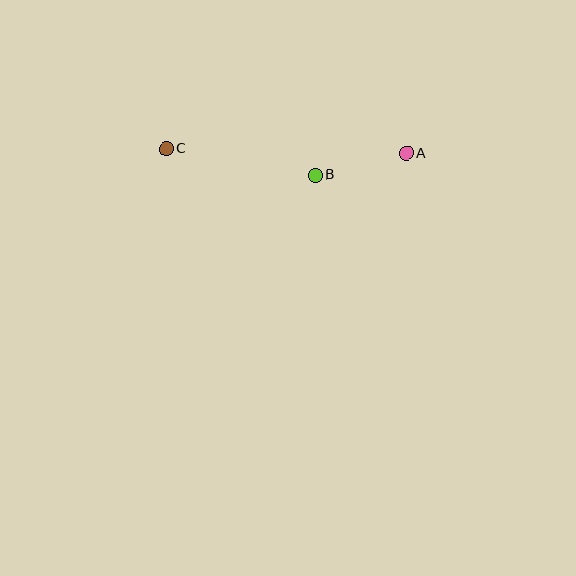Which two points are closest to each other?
Points A and B are closest to each other.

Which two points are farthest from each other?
Points A and C are farthest from each other.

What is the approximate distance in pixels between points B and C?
The distance between B and C is approximately 151 pixels.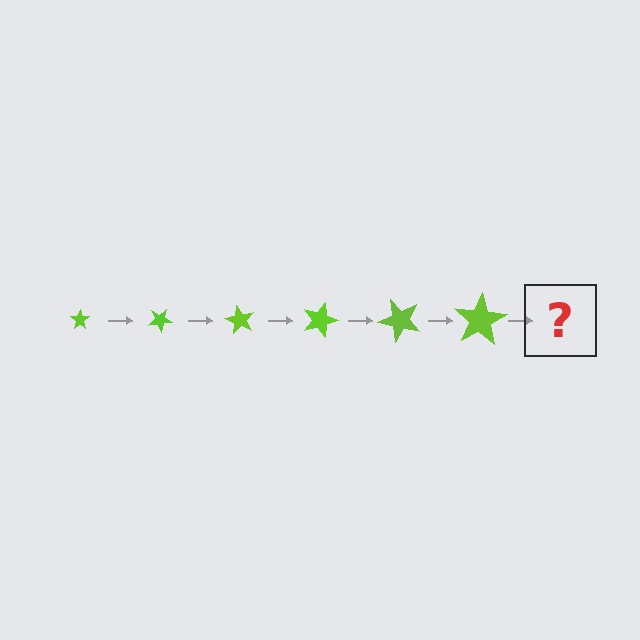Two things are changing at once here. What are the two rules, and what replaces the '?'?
The two rules are that the star grows larger each step and it rotates 30 degrees each step. The '?' should be a star, larger than the previous one and rotated 180 degrees from the start.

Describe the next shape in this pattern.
It should be a star, larger than the previous one and rotated 180 degrees from the start.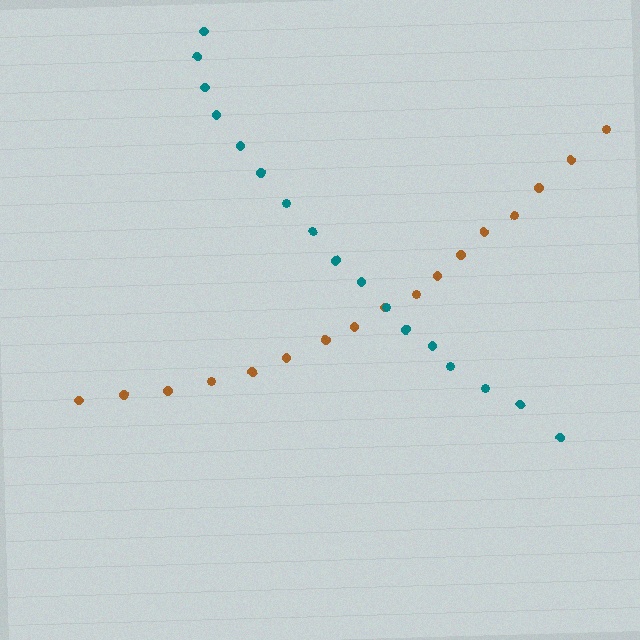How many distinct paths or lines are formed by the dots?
There are 2 distinct paths.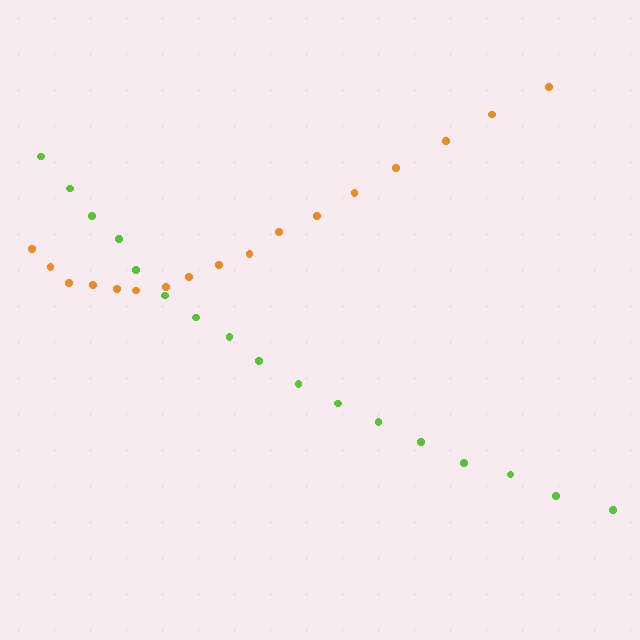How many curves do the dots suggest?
There are 2 distinct paths.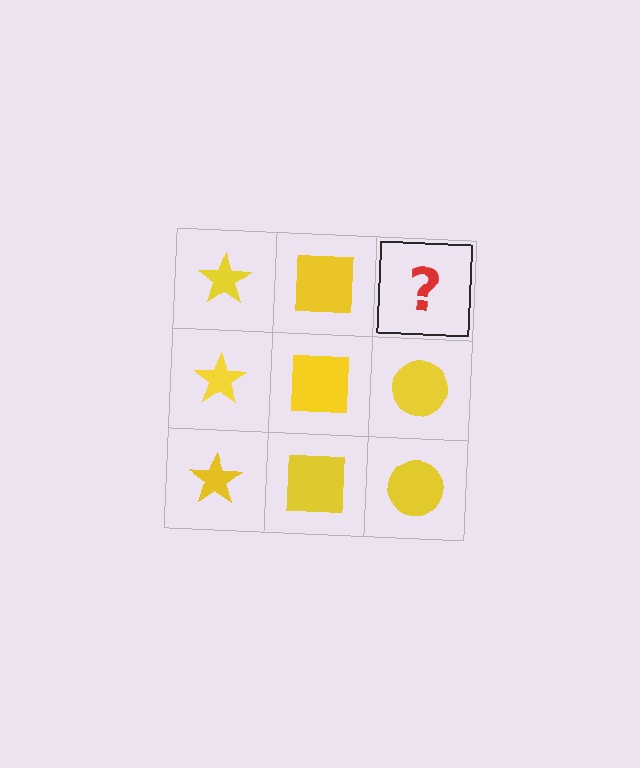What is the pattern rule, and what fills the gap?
The rule is that each column has a consistent shape. The gap should be filled with a yellow circle.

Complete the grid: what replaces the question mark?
The question mark should be replaced with a yellow circle.